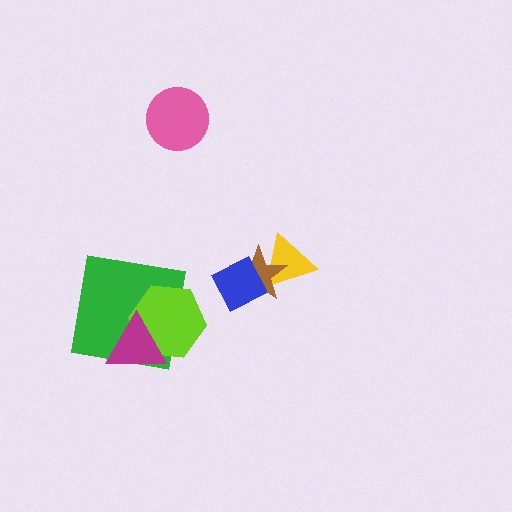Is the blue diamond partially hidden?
No, no other shape covers it.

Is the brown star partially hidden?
Yes, it is partially covered by another shape.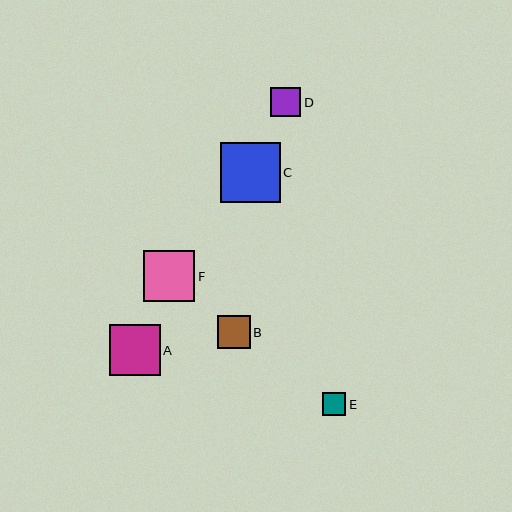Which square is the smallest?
Square E is the smallest with a size of approximately 23 pixels.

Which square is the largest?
Square C is the largest with a size of approximately 60 pixels.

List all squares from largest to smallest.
From largest to smallest: C, F, A, B, D, E.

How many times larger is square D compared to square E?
Square D is approximately 1.3 times the size of square E.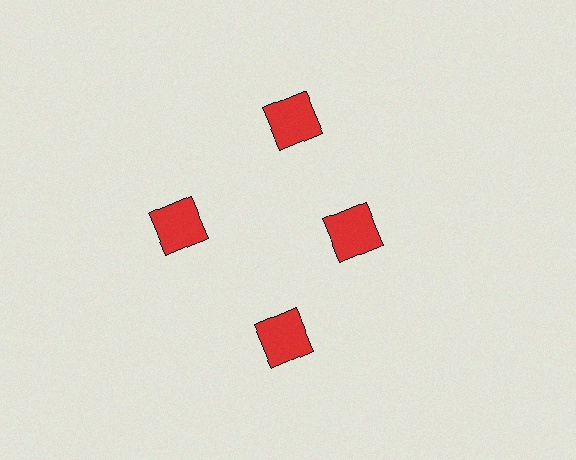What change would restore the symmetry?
The symmetry would be restored by moving it outward, back onto the ring so that all 4 squares sit at equal angles and equal distance from the center.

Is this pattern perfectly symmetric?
No. The 4 red squares are arranged in a ring, but one element near the 3 o'clock position is pulled inward toward the center, breaking the 4-fold rotational symmetry.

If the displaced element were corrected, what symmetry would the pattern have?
It would have 4-fold rotational symmetry — the pattern would map onto itself every 90 degrees.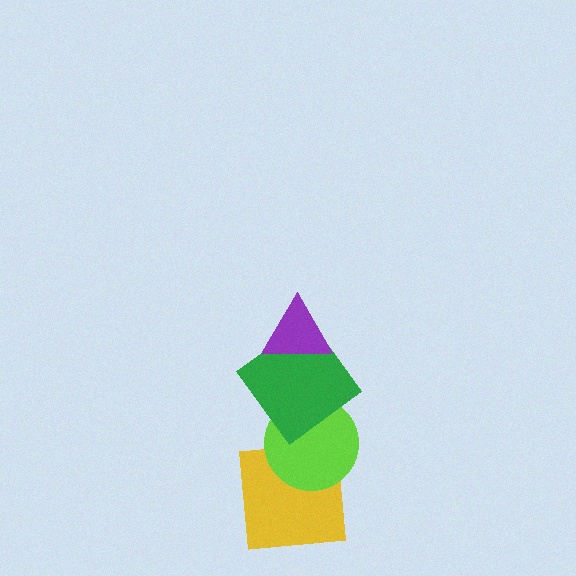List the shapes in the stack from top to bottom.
From top to bottom: the purple triangle, the green diamond, the lime circle, the yellow square.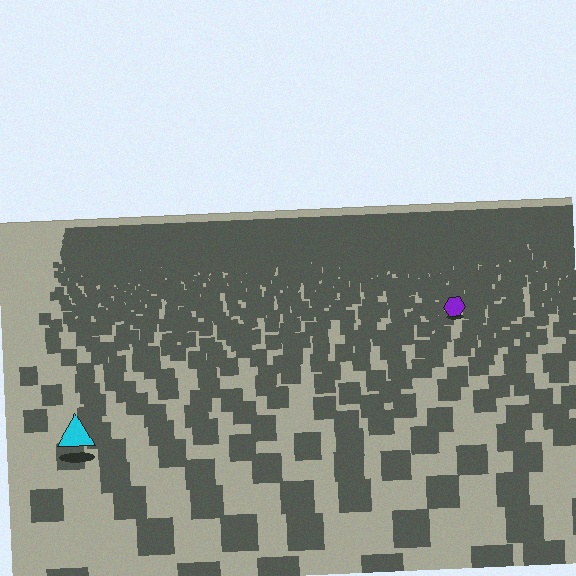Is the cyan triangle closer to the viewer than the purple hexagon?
Yes. The cyan triangle is closer — you can tell from the texture gradient: the ground texture is coarser near it.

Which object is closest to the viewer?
The cyan triangle is closest. The texture marks near it are larger and more spread out.